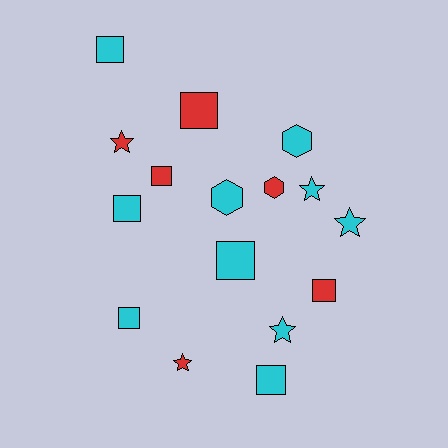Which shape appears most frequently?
Square, with 8 objects.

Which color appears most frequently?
Cyan, with 10 objects.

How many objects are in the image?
There are 16 objects.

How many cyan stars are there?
There are 3 cyan stars.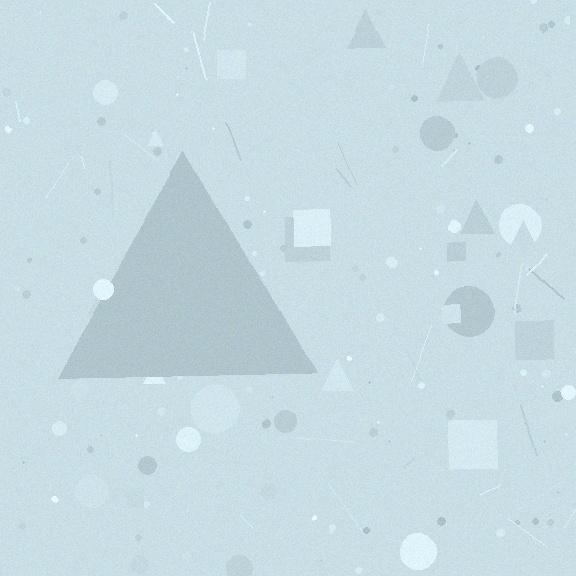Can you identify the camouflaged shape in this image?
The camouflaged shape is a triangle.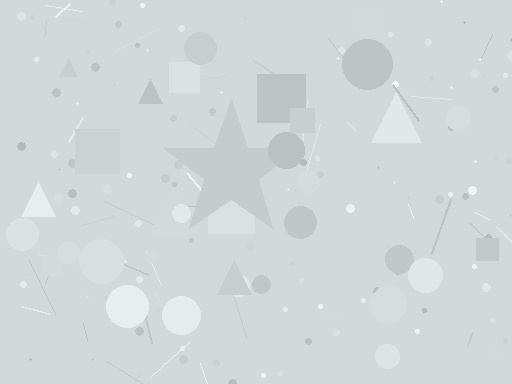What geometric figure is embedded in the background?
A star is embedded in the background.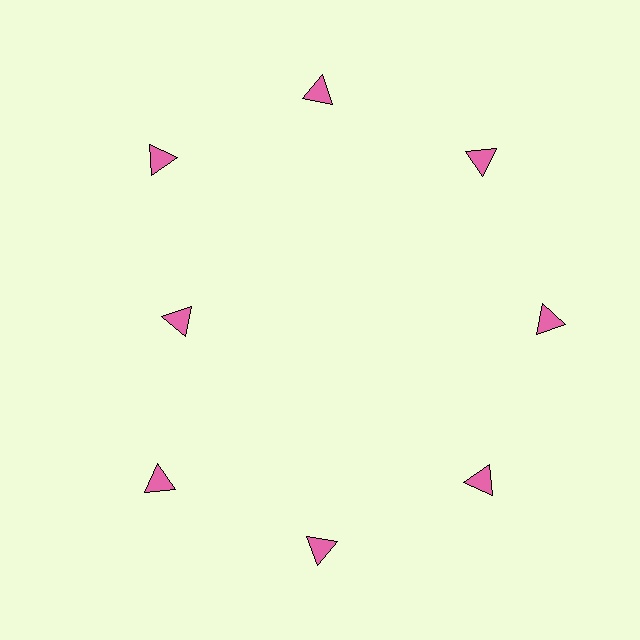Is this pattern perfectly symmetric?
No. The 8 pink triangles are arranged in a ring, but one element near the 9 o'clock position is pulled inward toward the center, breaking the 8-fold rotational symmetry.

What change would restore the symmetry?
The symmetry would be restored by moving it outward, back onto the ring so that all 8 triangles sit at equal angles and equal distance from the center.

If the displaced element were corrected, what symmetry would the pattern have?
It would have 8-fold rotational symmetry — the pattern would map onto itself every 45 degrees.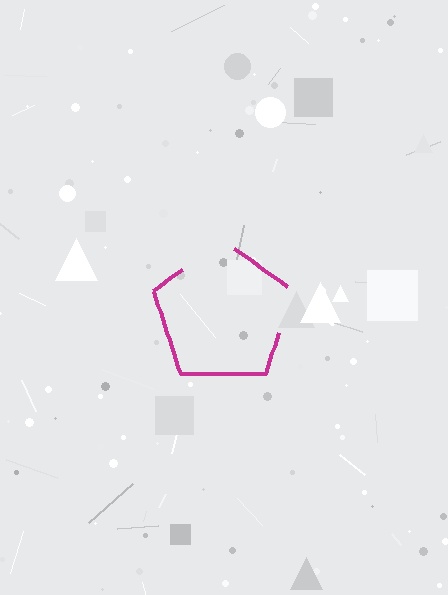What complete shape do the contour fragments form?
The contour fragments form a pentagon.